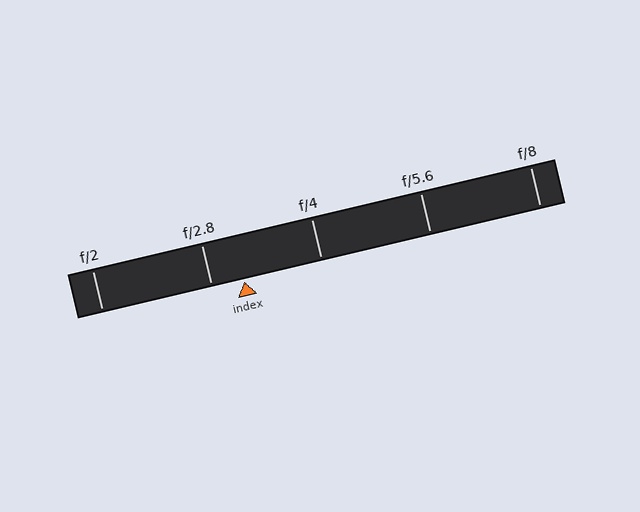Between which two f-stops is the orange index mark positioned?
The index mark is between f/2.8 and f/4.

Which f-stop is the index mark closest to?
The index mark is closest to f/2.8.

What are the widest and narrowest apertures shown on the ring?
The widest aperture shown is f/2 and the narrowest is f/8.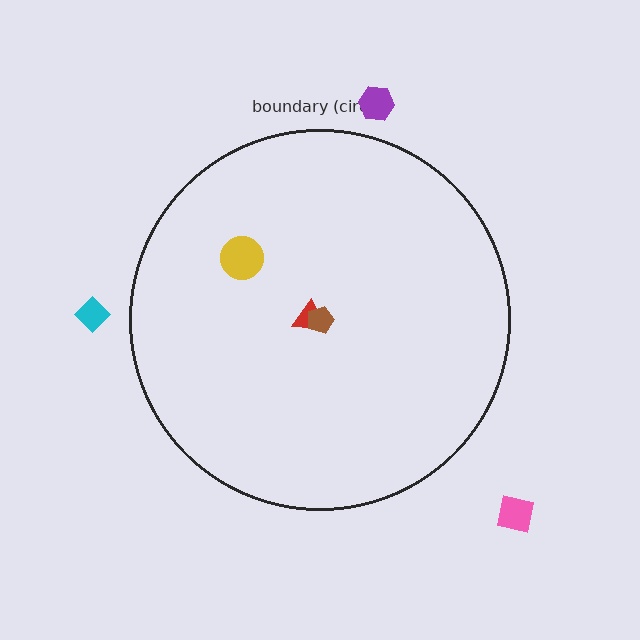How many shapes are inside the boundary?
3 inside, 3 outside.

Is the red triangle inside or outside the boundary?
Inside.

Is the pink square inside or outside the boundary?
Outside.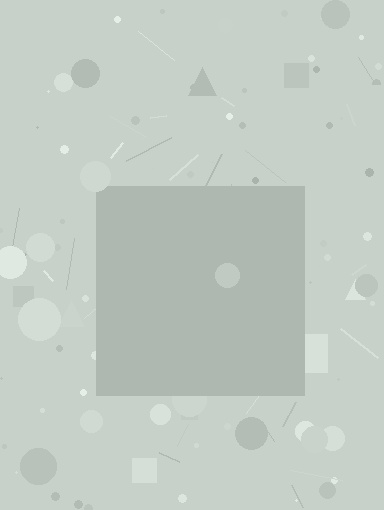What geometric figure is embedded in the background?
A square is embedded in the background.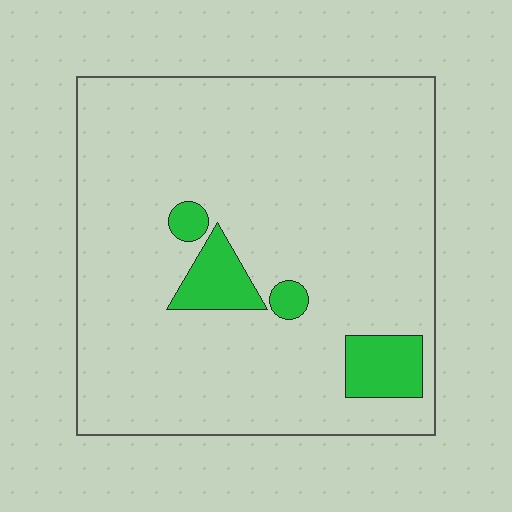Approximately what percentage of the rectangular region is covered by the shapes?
Approximately 10%.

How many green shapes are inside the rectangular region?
4.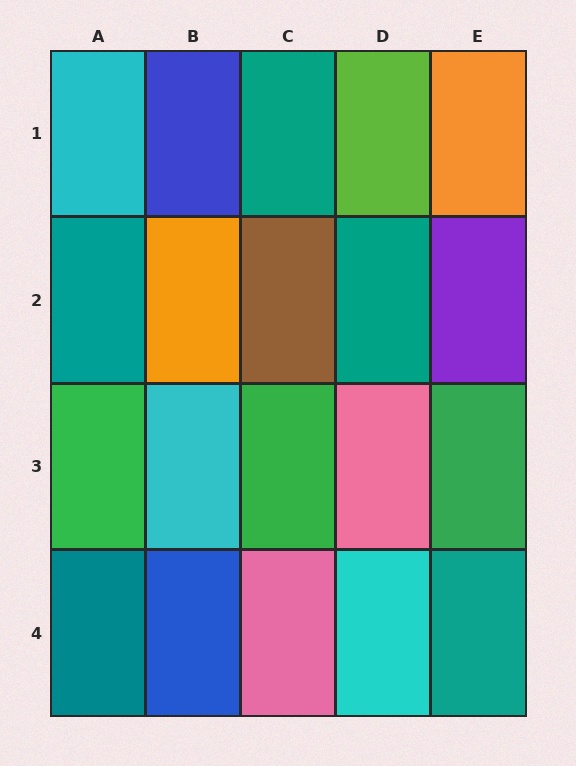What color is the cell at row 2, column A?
Teal.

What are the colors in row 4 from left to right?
Teal, blue, pink, cyan, teal.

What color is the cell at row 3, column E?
Green.